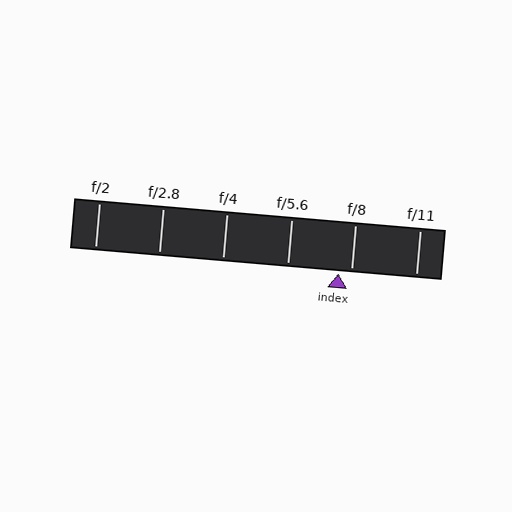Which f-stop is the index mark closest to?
The index mark is closest to f/8.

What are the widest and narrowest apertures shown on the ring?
The widest aperture shown is f/2 and the narrowest is f/11.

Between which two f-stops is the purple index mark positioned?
The index mark is between f/5.6 and f/8.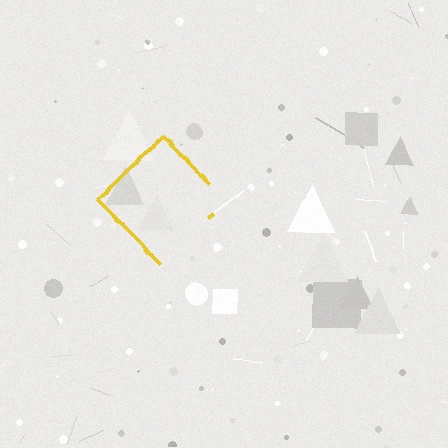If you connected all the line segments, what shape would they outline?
They would outline a diamond.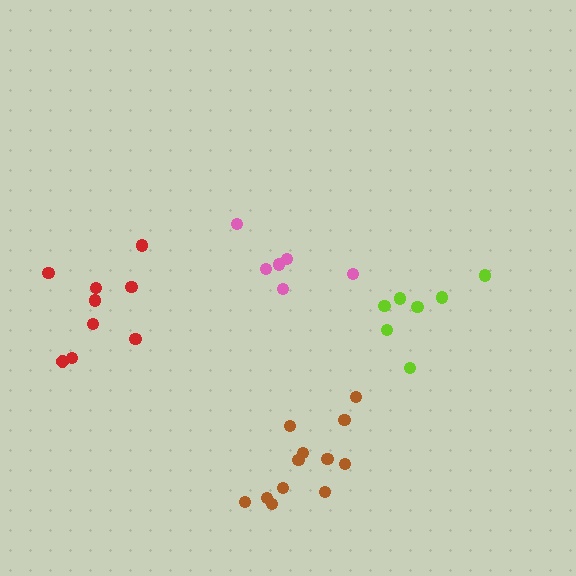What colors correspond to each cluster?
The clusters are colored: lime, brown, pink, red.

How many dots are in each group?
Group 1: 7 dots, Group 2: 12 dots, Group 3: 6 dots, Group 4: 9 dots (34 total).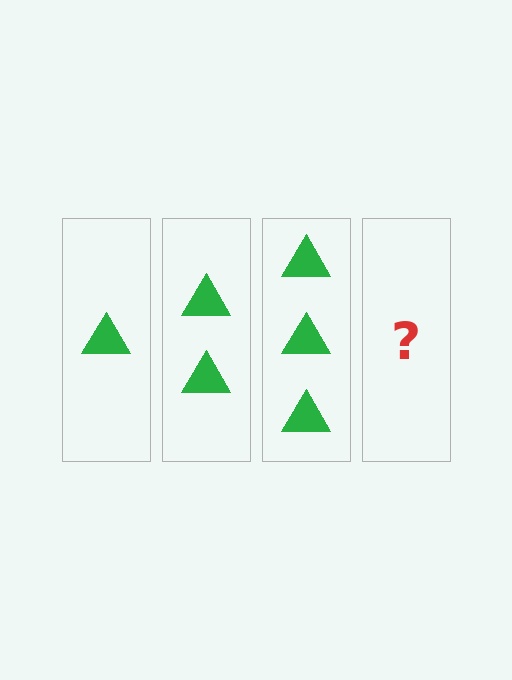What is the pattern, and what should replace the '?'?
The pattern is that each step adds one more triangle. The '?' should be 4 triangles.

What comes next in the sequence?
The next element should be 4 triangles.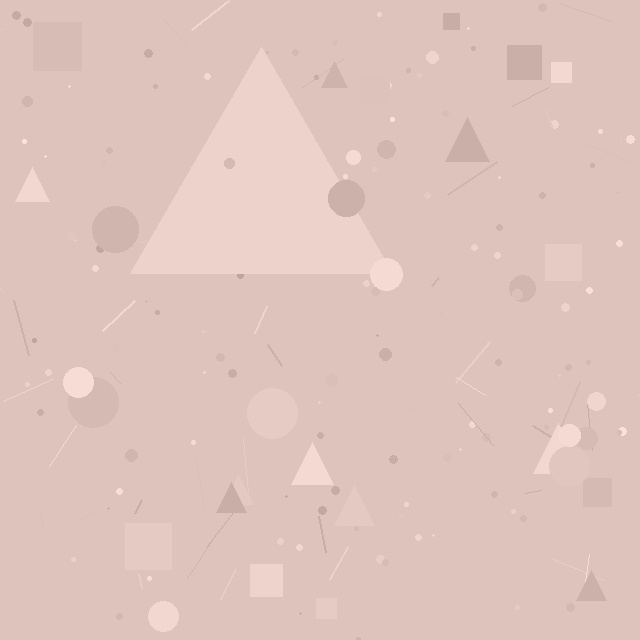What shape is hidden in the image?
A triangle is hidden in the image.